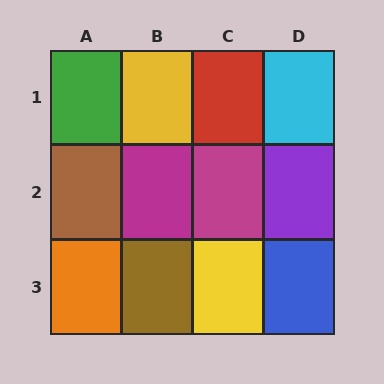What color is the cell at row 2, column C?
Magenta.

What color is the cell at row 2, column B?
Magenta.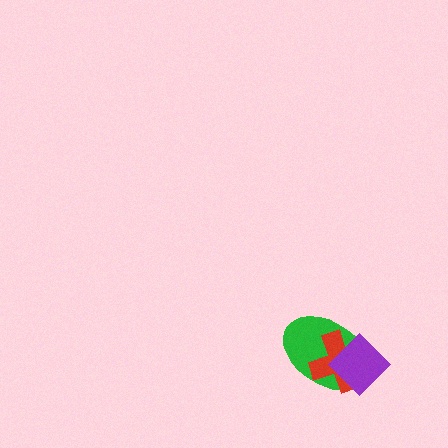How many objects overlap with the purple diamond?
2 objects overlap with the purple diamond.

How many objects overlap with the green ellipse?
2 objects overlap with the green ellipse.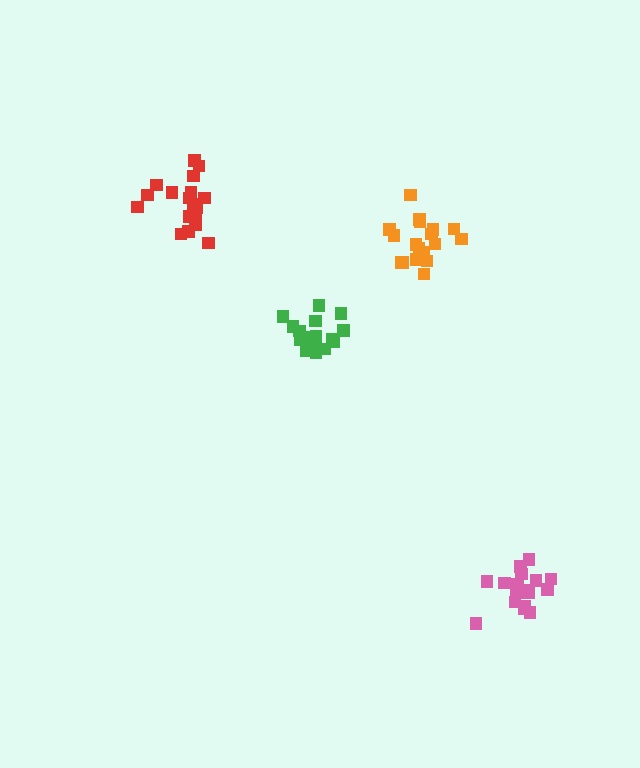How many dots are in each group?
Group 1: 20 dots, Group 2: 18 dots, Group 3: 17 dots, Group 4: 17 dots (72 total).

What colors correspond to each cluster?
The clusters are colored: red, orange, green, pink.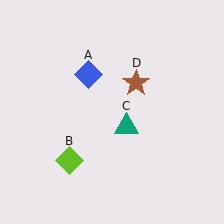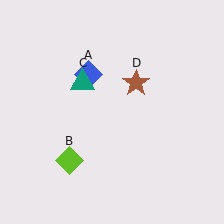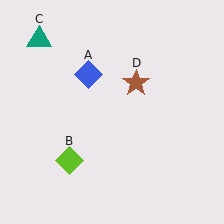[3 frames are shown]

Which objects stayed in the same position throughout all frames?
Blue diamond (object A) and lime diamond (object B) and brown star (object D) remained stationary.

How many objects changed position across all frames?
1 object changed position: teal triangle (object C).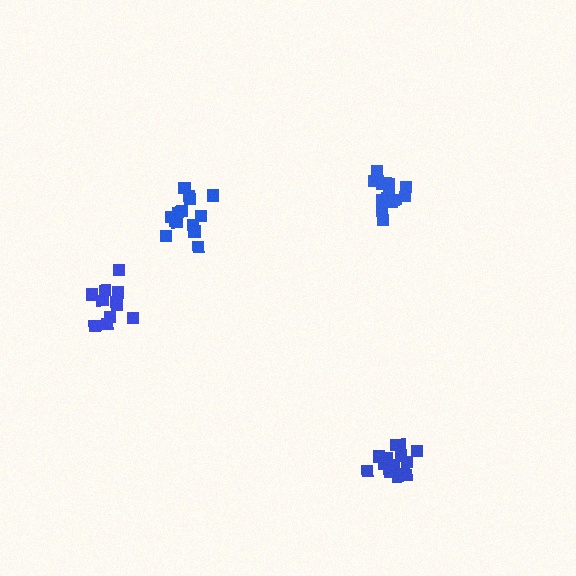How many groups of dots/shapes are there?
There are 4 groups.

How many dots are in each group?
Group 1: 11 dots, Group 2: 14 dots, Group 3: 14 dots, Group 4: 15 dots (54 total).